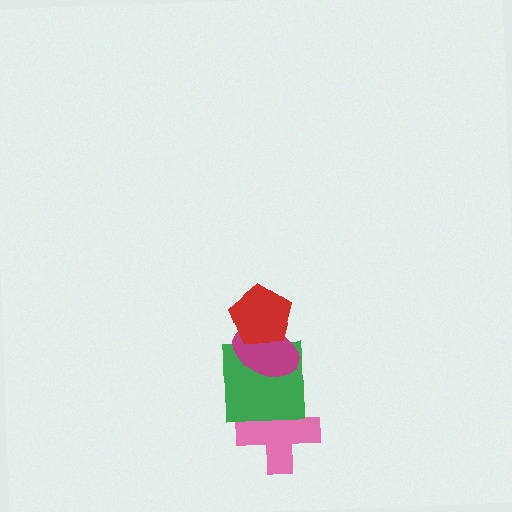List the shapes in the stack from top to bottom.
From top to bottom: the red pentagon, the magenta ellipse, the green square, the pink cross.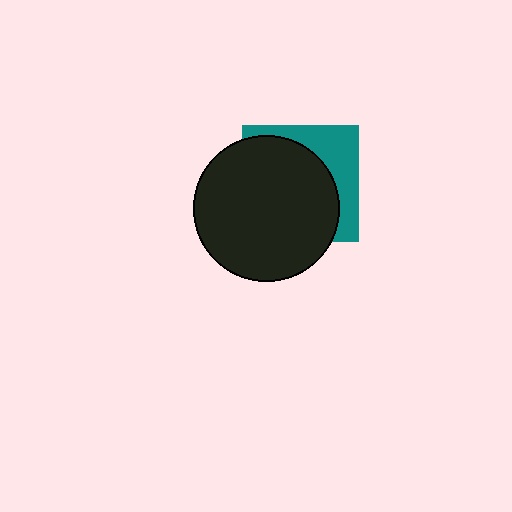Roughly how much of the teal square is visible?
A small part of it is visible (roughly 33%).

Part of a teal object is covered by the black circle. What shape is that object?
It is a square.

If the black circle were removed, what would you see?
You would see the complete teal square.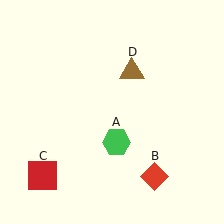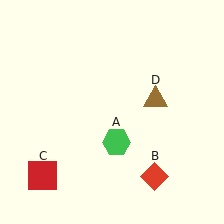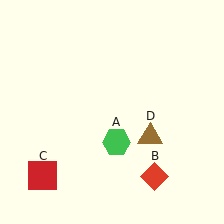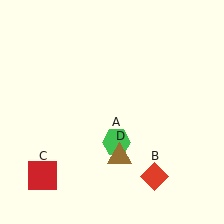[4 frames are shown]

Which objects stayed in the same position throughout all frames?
Green hexagon (object A) and red diamond (object B) and red square (object C) remained stationary.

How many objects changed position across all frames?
1 object changed position: brown triangle (object D).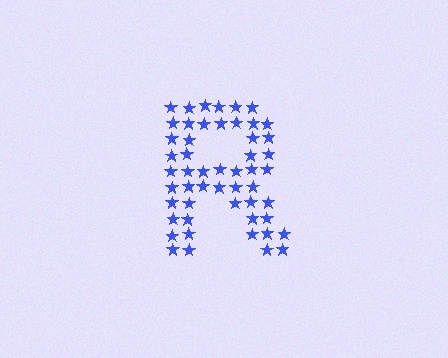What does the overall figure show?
The overall figure shows the letter R.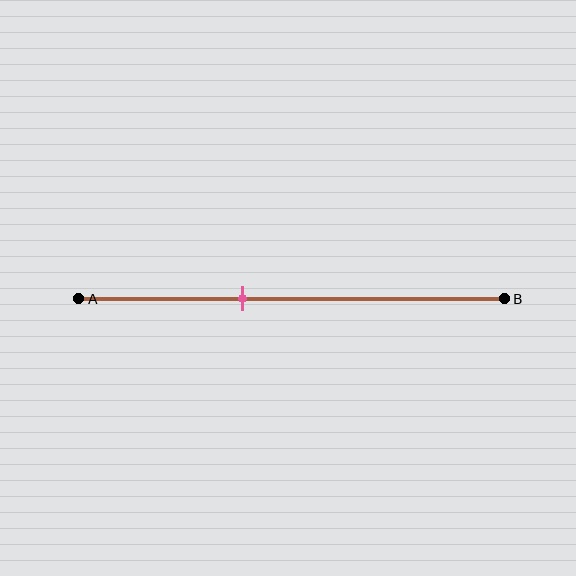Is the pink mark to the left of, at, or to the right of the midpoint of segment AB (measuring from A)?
The pink mark is to the left of the midpoint of segment AB.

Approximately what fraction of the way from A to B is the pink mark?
The pink mark is approximately 40% of the way from A to B.